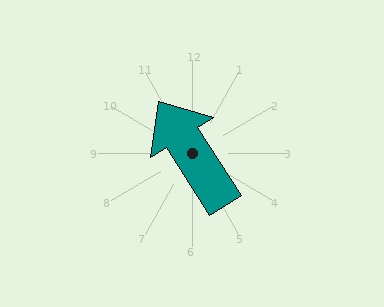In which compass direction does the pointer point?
Northwest.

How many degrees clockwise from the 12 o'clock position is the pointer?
Approximately 327 degrees.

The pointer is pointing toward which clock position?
Roughly 11 o'clock.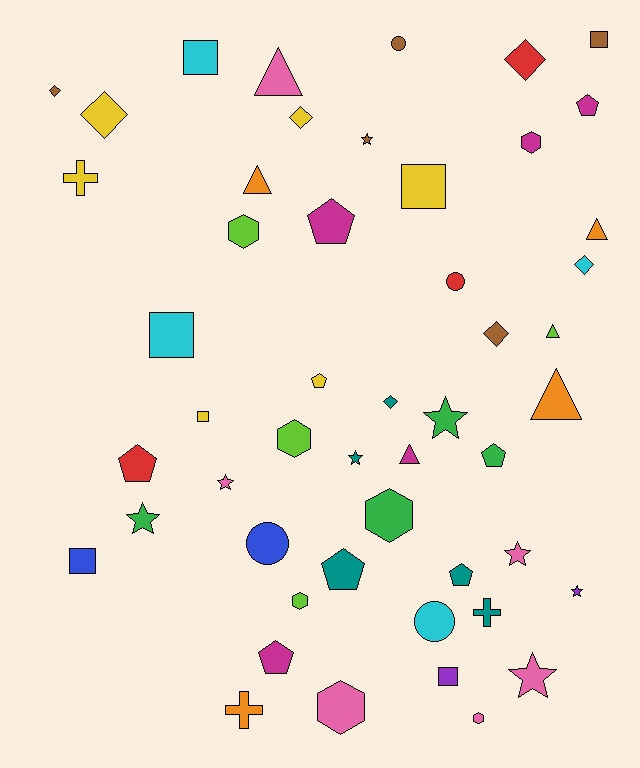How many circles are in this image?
There are 4 circles.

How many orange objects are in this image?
There are 4 orange objects.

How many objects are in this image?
There are 50 objects.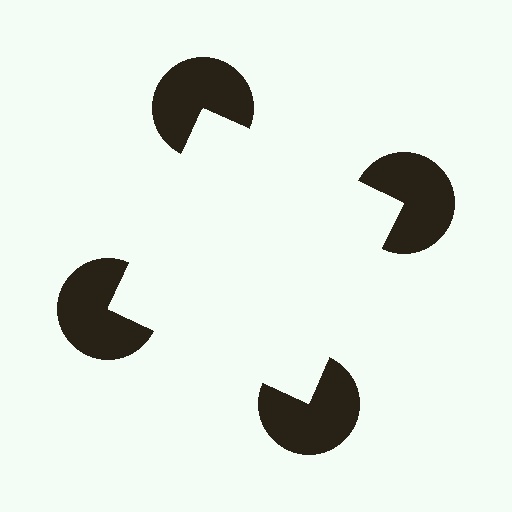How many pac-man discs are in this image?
There are 4 — one at each vertex of the illusory square.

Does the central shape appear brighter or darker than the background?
It typically appears slightly brighter than the background, even though no actual brightness change is drawn.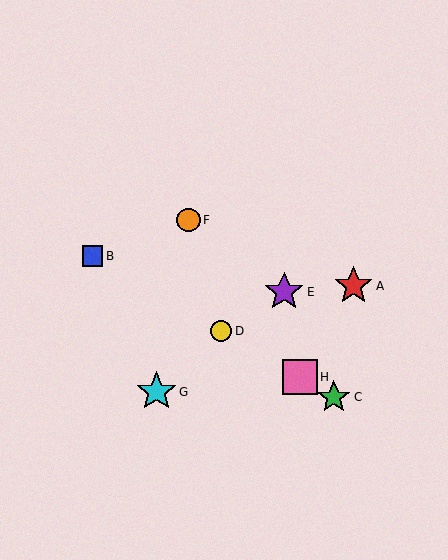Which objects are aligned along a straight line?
Objects B, C, D, H are aligned along a straight line.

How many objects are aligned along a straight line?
4 objects (B, C, D, H) are aligned along a straight line.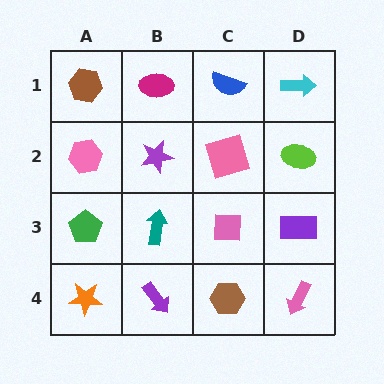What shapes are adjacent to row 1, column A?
A pink hexagon (row 2, column A), a magenta ellipse (row 1, column B).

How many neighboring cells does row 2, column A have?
3.